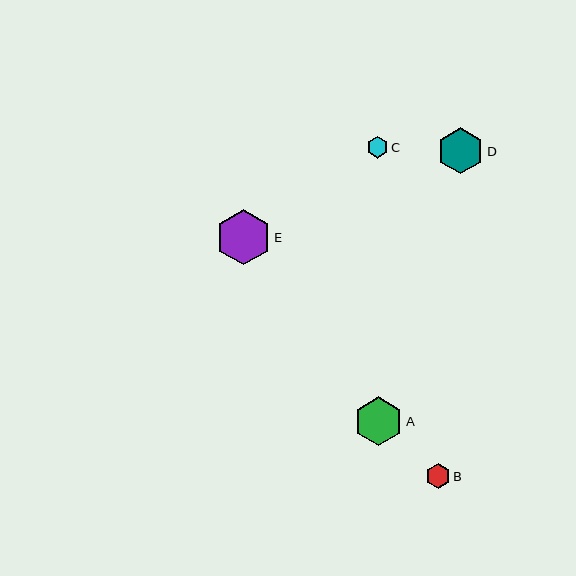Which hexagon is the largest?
Hexagon E is the largest with a size of approximately 55 pixels.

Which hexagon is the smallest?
Hexagon C is the smallest with a size of approximately 22 pixels.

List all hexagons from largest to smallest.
From largest to smallest: E, A, D, B, C.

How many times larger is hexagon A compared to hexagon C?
Hexagon A is approximately 2.2 times the size of hexagon C.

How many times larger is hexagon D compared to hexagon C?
Hexagon D is approximately 2.1 times the size of hexagon C.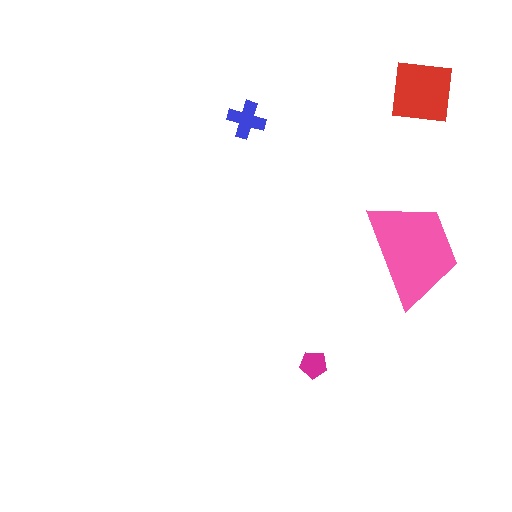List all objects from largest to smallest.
The pink trapezoid, the red square, the blue cross, the magenta pentagon.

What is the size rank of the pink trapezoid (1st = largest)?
1st.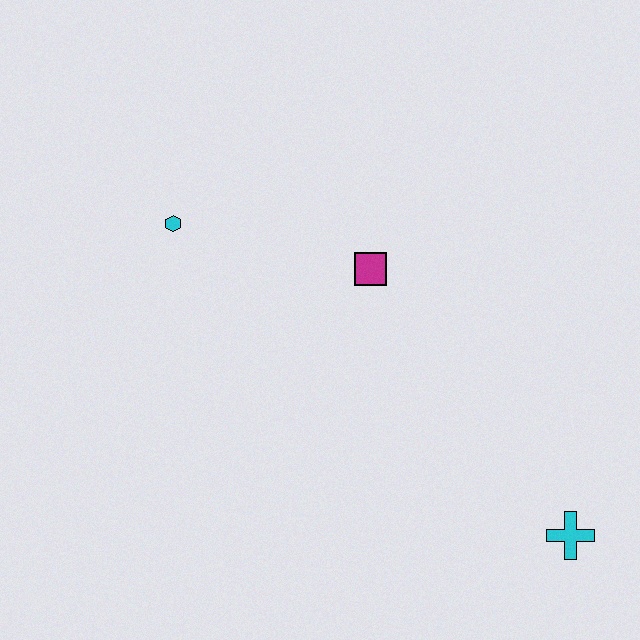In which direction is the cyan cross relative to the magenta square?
The cyan cross is below the magenta square.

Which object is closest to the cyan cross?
The magenta square is closest to the cyan cross.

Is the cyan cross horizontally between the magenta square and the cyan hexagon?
No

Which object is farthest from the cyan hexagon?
The cyan cross is farthest from the cyan hexagon.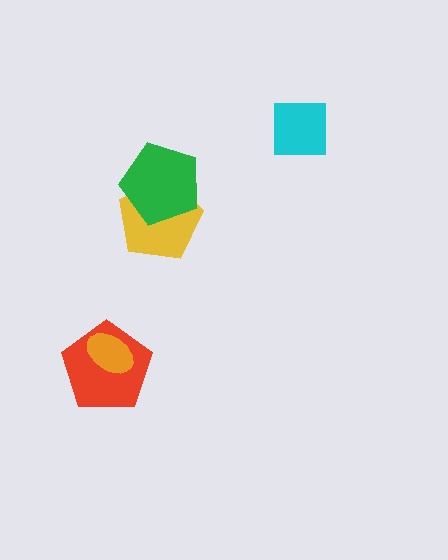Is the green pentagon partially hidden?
No, no other shape covers it.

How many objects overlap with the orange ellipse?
1 object overlaps with the orange ellipse.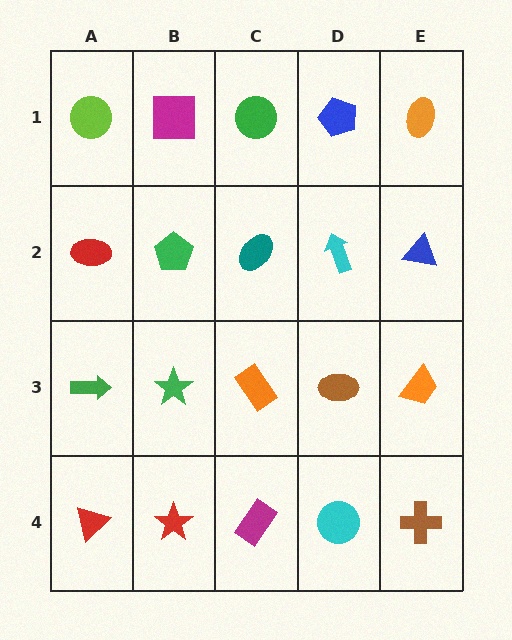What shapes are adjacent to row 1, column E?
A blue triangle (row 2, column E), a blue pentagon (row 1, column D).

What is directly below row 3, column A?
A red triangle.